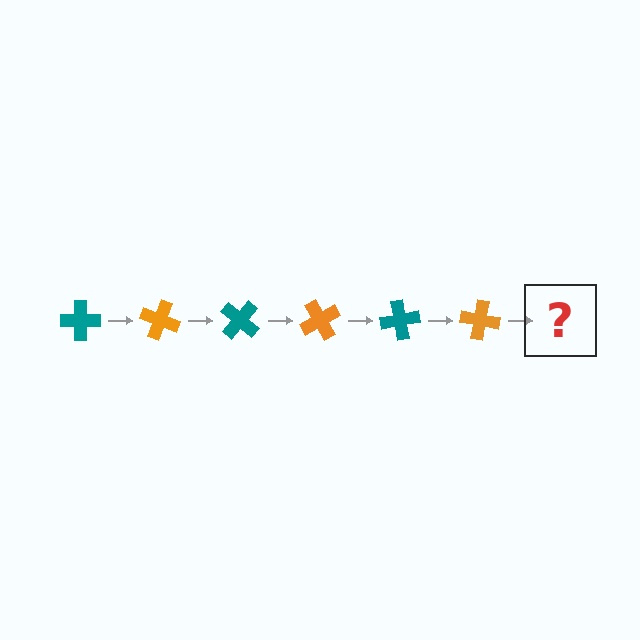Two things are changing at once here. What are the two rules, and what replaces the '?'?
The two rules are that it rotates 20 degrees each step and the color cycles through teal and orange. The '?' should be a teal cross, rotated 120 degrees from the start.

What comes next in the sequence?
The next element should be a teal cross, rotated 120 degrees from the start.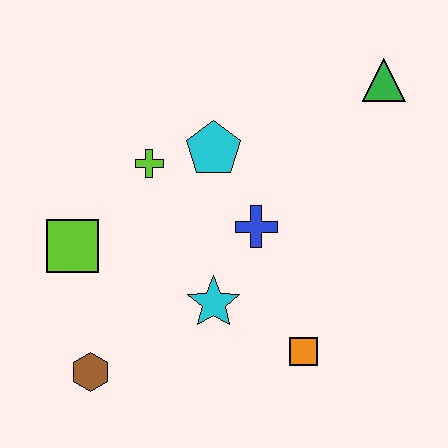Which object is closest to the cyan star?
The blue cross is closest to the cyan star.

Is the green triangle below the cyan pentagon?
No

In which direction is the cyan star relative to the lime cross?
The cyan star is below the lime cross.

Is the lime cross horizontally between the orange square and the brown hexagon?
Yes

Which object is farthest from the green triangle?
The brown hexagon is farthest from the green triangle.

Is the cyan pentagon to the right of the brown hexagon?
Yes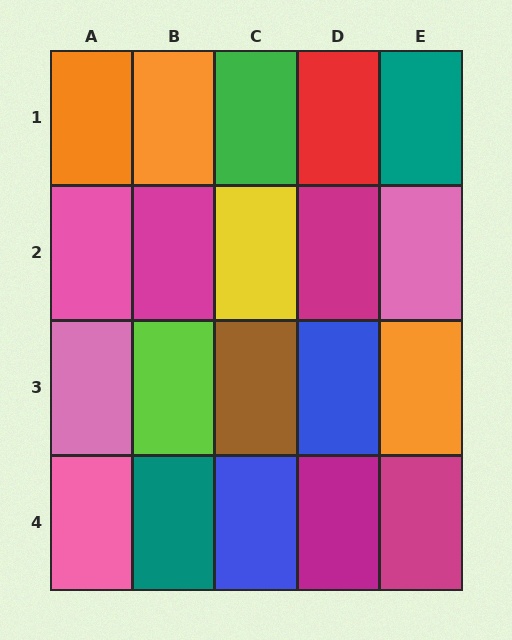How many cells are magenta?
4 cells are magenta.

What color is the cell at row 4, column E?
Magenta.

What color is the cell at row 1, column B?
Orange.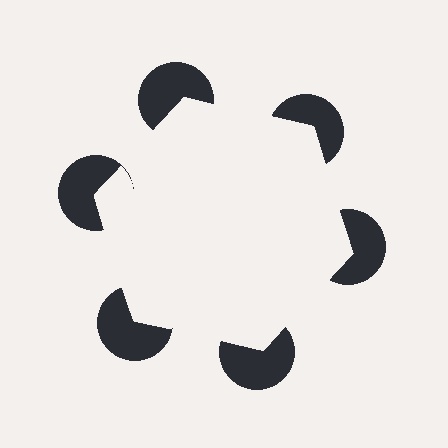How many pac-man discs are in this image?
There are 6 — one at each vertex of the illusory hexagon.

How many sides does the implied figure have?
6 sides.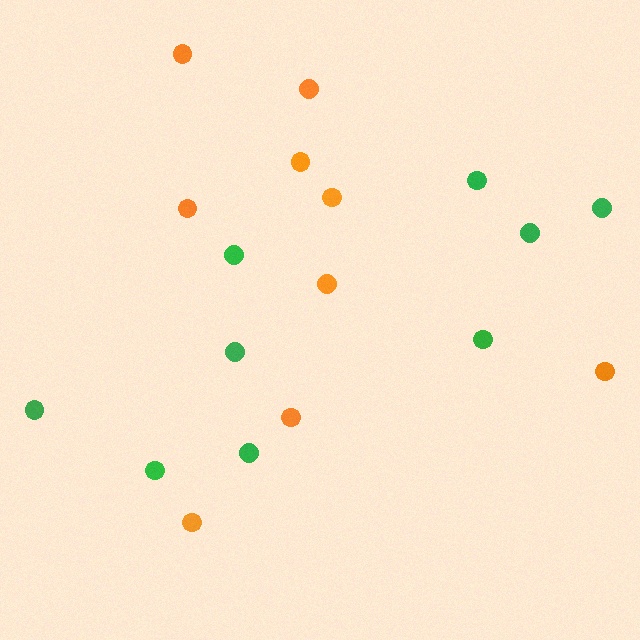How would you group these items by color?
There are 2 groups: one group of orange circles (9) and one group of green circles (9).